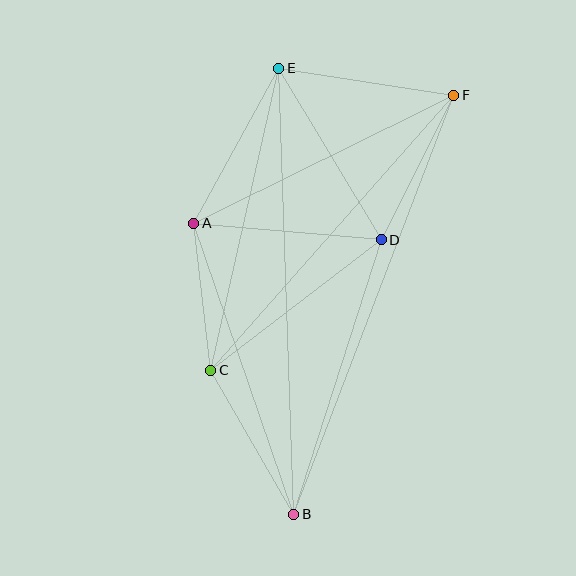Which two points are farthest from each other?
Points B and F are farthest from each other.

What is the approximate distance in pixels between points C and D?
The distance between C and D is approximately 215 pixels.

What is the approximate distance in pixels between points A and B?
The distance between A and B is approximately 308 pixels.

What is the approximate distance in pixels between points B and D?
The distance between B and D is approximately 288 pixels.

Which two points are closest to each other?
Points A and C are closest to each other.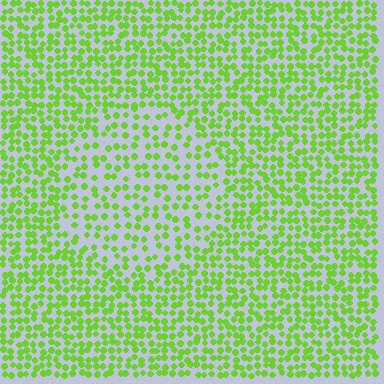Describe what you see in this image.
The image contains small lime elements arranged at two different densities. A circle-shaped region is visible where the elements are less densely packed than the surrounding area.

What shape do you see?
I see a circle.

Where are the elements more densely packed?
The elements are more densely packed outside the circle boundary.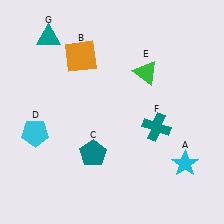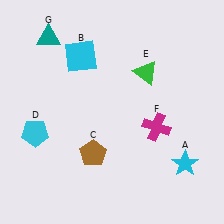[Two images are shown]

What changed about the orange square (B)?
In Image 1, B is orange. In Image 2, it changed to cyan.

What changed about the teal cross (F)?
In Image 1, F is teal. In Image 2, it changed to magenta.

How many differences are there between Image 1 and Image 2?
There are 3 differences between the two images.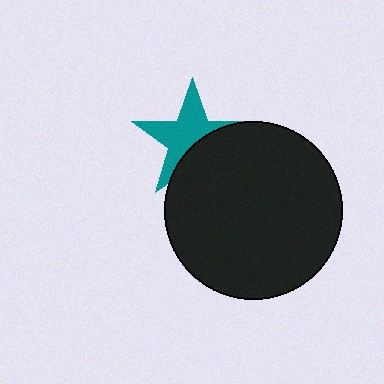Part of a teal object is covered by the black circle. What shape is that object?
It is a star.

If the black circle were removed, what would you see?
You would see the complete teal star.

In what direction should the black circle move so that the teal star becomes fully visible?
The black circle should move down. That is the shortest direction to clear the overlap and leave the teal star fully visible.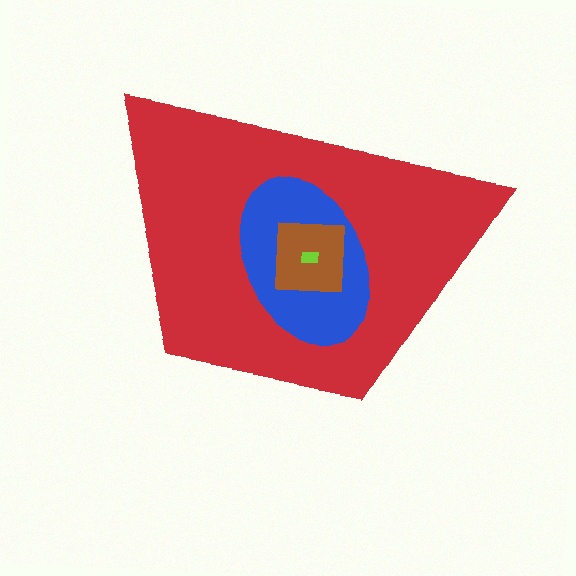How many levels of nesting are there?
4.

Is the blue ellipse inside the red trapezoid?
Yes.